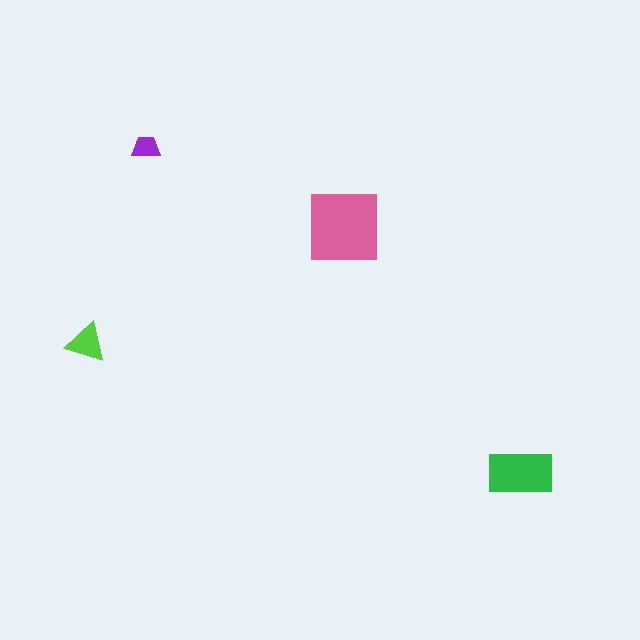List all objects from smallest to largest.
The purple trapezoid, the lime triangle, the green rectangle, the pink square.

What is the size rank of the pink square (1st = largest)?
1st.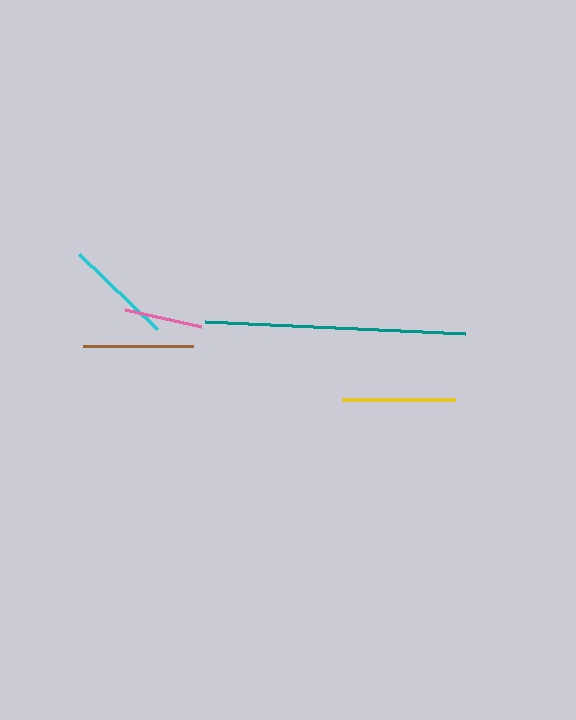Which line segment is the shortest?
The pink line is the shortest at approximately 78 pixels.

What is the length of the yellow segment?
The yellow segment is approximately 113 pixels long.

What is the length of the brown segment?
The brown segment is approximately 111 pixels long.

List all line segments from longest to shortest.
From longest to shortest: teal, yellow, brown, cyan, pink.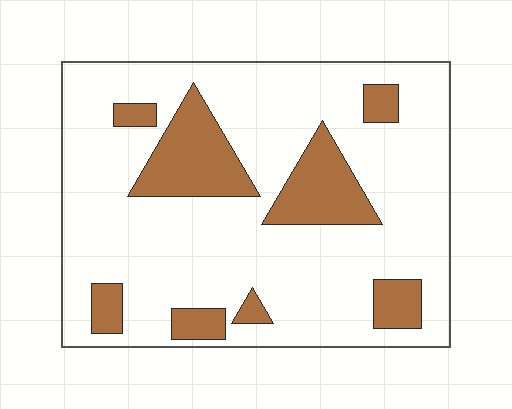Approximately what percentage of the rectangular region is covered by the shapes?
Approximately 20%.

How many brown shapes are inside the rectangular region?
8.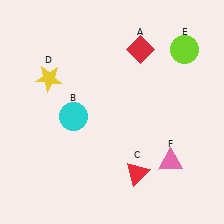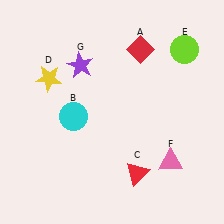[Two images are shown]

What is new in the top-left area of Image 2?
A purple star (G) was added in the top-left area of Image 2.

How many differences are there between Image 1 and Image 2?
There is 1 difference between the two images.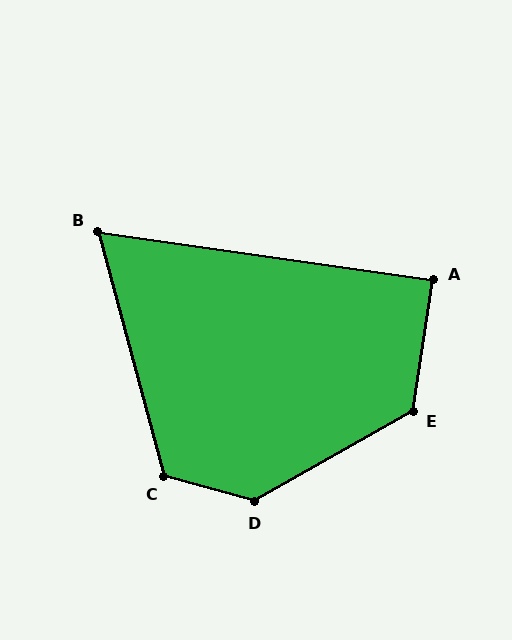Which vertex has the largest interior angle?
D, at approximately 135 degrees.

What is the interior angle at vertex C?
Approximately 121 degrees (obtuse).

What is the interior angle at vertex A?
Approximately 89 degrees (approximately right).